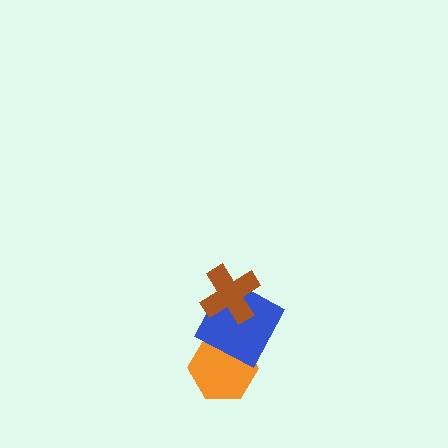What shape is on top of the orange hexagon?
The blue square is on top of the orange hexagon.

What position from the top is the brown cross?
The brown cross is 1st from the top.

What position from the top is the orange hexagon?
The orange hexagon is 3rd from the top.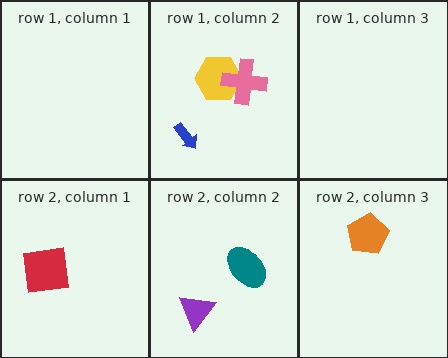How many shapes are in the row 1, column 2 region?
3.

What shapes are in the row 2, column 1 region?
The red square.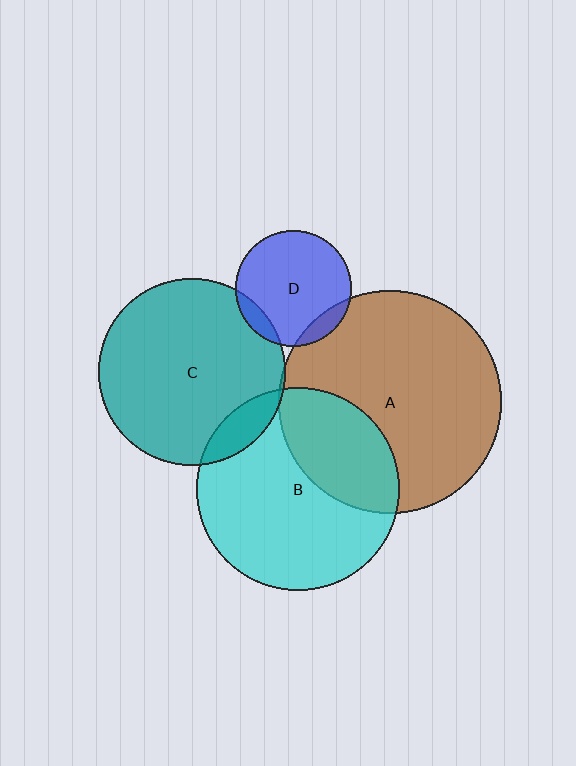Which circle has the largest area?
Circle A (brown).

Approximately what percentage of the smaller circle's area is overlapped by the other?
Approximately 30%.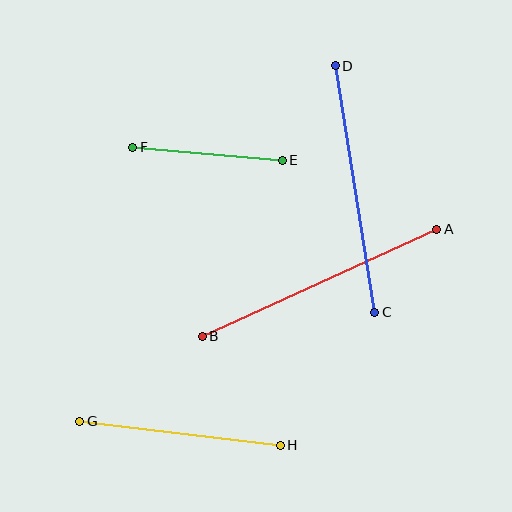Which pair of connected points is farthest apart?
Points A and B are farthest apart.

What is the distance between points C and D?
The distance is approximately 250 pixels.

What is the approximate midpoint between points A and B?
The midpoint is at approximately (320, 283) pixels.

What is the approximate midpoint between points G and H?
The midpoint is at approximately (180, 433) pixels.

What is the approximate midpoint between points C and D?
The midpoint is at approximately (355, 189) pixels.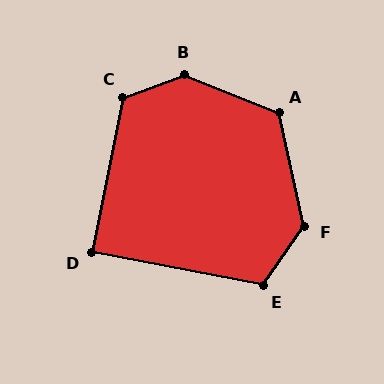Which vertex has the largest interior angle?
B, at approximately 138 degrees.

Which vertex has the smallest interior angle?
D, at approximately 89 degrees.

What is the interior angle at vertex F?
Approximately 133 degrees (obtuse).